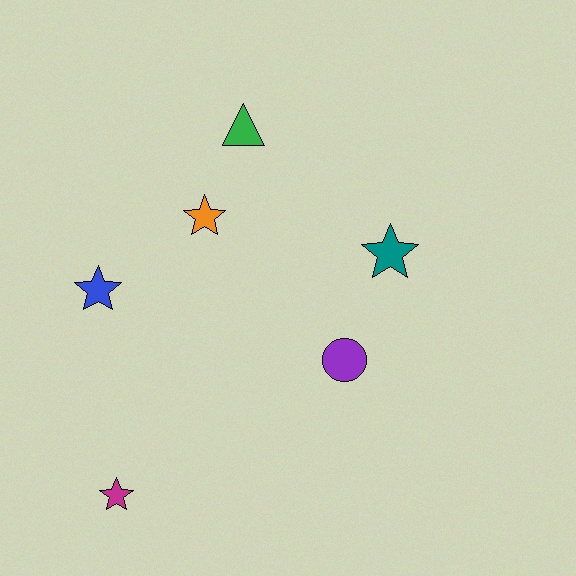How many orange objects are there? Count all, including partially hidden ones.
There is 1 orange object.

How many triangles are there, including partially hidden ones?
There is 1 triangle.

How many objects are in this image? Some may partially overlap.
There are 6 objects.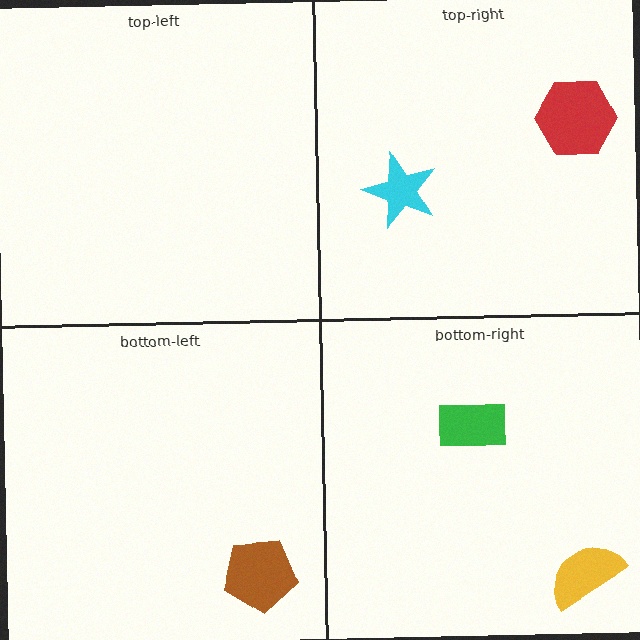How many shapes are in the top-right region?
2.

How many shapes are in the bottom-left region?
1.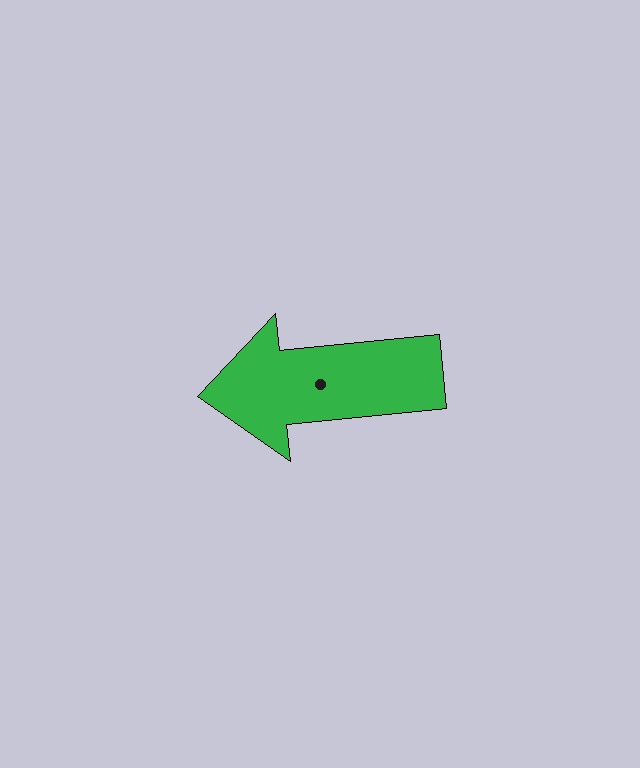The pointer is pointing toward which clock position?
Roughly 9 o'clock.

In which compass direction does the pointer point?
West.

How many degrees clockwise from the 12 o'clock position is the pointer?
Approximately 264 degrees.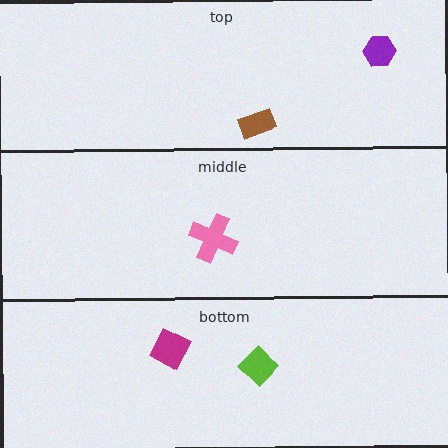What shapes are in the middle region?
The pink cross.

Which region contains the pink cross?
The middle region.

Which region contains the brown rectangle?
The top region.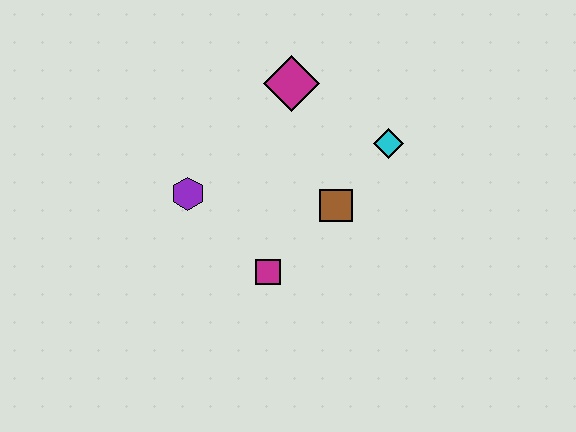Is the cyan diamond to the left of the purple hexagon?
No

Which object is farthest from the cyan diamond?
The purple hexagon is farthest from the cyan diamond.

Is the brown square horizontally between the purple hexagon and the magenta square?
No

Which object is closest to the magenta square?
The brown square is closest to the magenta square.